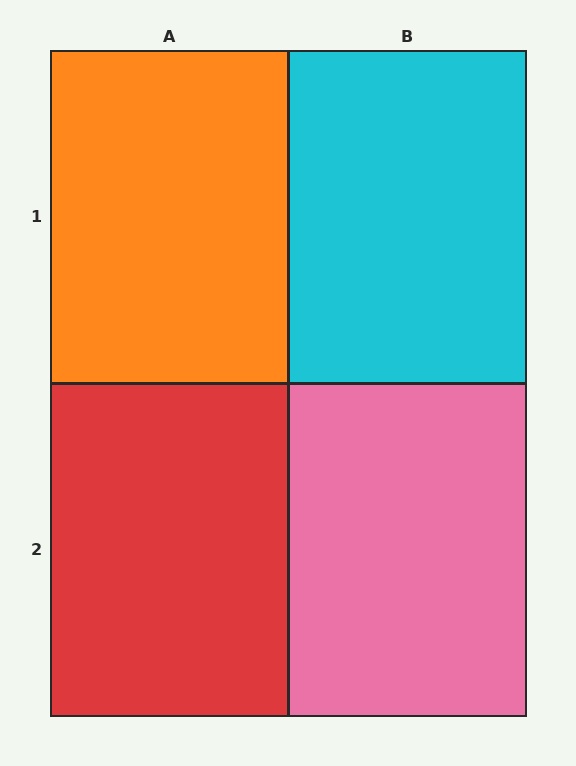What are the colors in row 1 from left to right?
Orange, cyan.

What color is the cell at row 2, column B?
Pink.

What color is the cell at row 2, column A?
Red.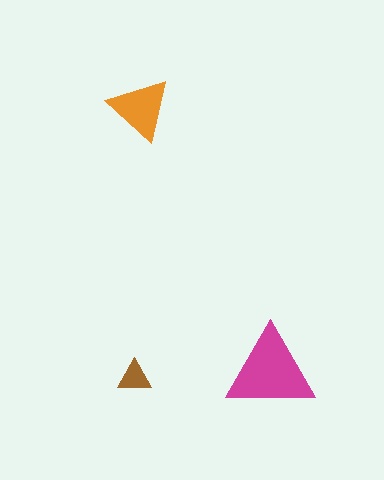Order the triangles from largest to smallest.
the magenta one, the orange one, the brown one.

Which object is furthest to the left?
The brown triangle is leftmost.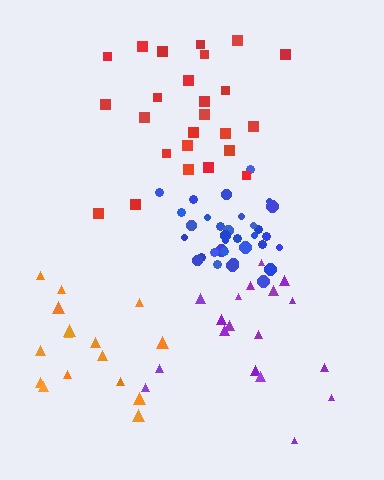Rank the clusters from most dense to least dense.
blue, orange, red, purple.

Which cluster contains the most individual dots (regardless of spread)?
Blue (34).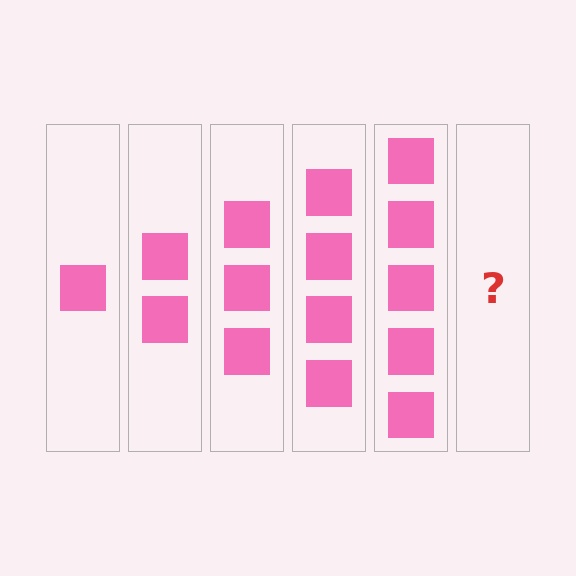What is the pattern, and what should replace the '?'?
The pattern is that each step adds one more square. The '?' should be 6 squares.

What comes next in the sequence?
The next element should be 6 squares.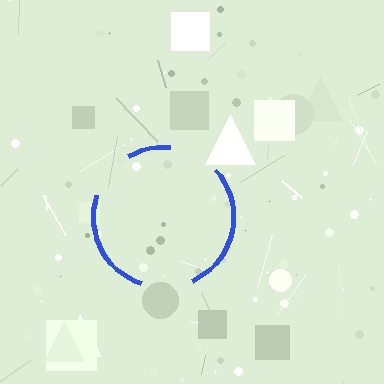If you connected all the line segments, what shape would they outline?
They would outline a circle.